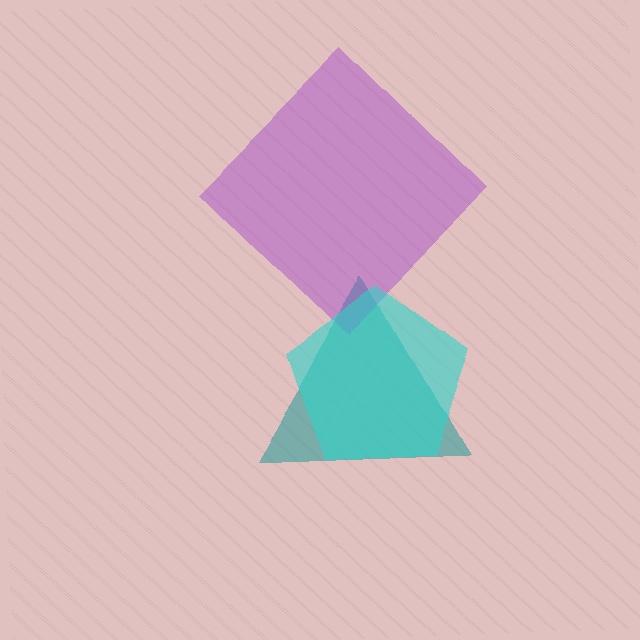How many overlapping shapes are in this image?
There are 3 overlapping shapes in the image.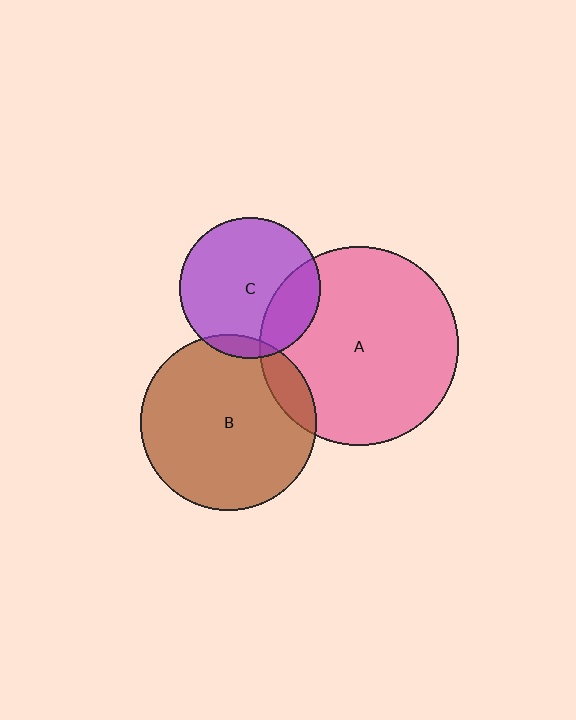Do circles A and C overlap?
Yes.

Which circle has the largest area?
Circle A (pink).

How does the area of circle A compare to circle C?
Approximately 2.0 times.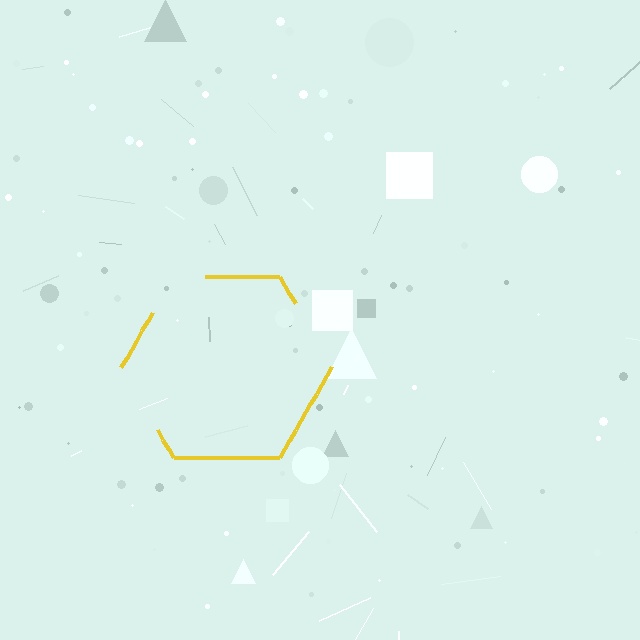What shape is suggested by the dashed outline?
The dashed outline suggests a hexagon.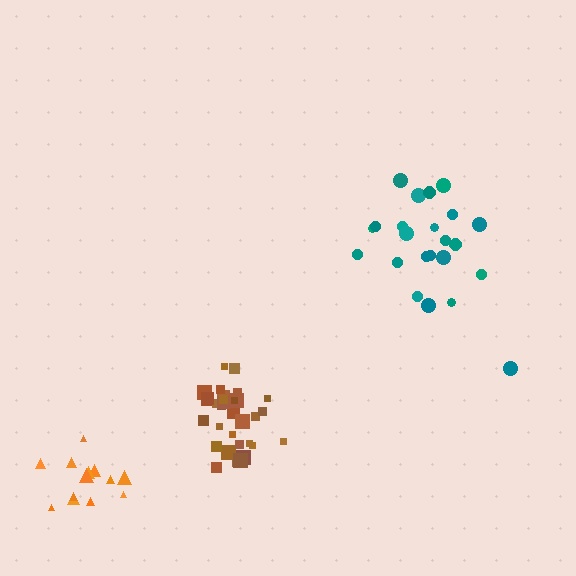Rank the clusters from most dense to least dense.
brown, orange, teal.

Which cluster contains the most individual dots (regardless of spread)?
Brown (33).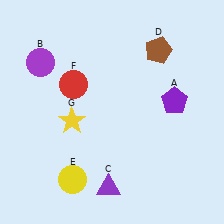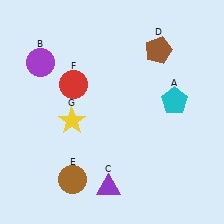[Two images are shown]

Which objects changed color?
A changed from purple to cyan. E changed from yellow to brown.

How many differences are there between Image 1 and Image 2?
There are 2 differences between the two images.